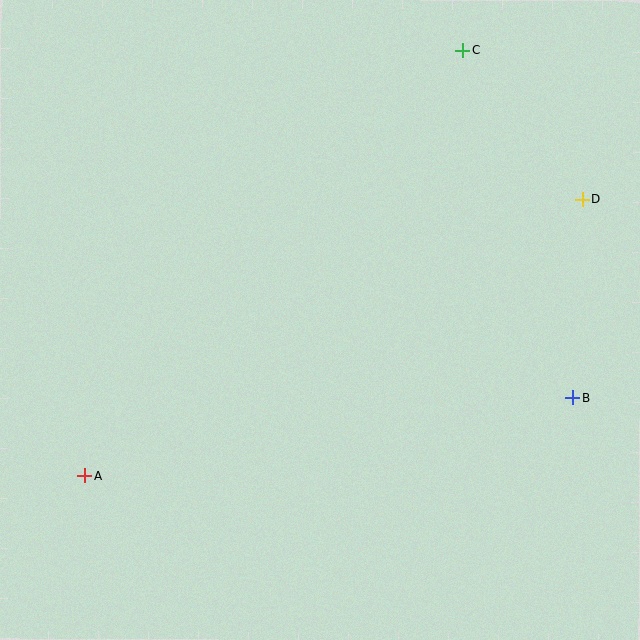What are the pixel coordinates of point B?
Point B is at (572, 398).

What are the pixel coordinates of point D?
Point D is at (582, 199).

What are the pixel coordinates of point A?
Point A is at (85, 475).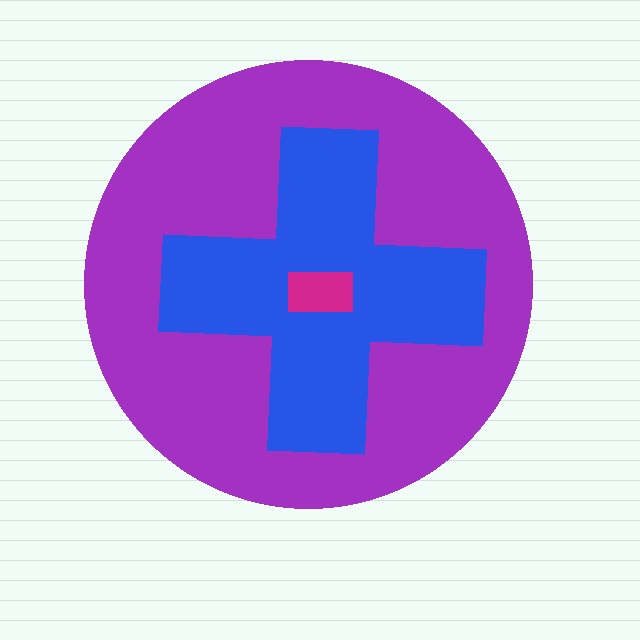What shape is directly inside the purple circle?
The blue cross.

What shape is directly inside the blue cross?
The magenta rectangle.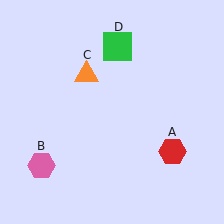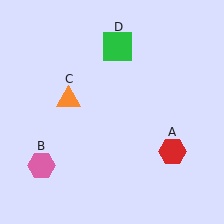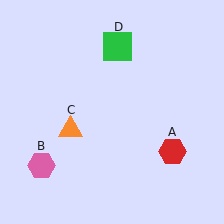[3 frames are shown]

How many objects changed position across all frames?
1 object changed position: orange triangle (object C).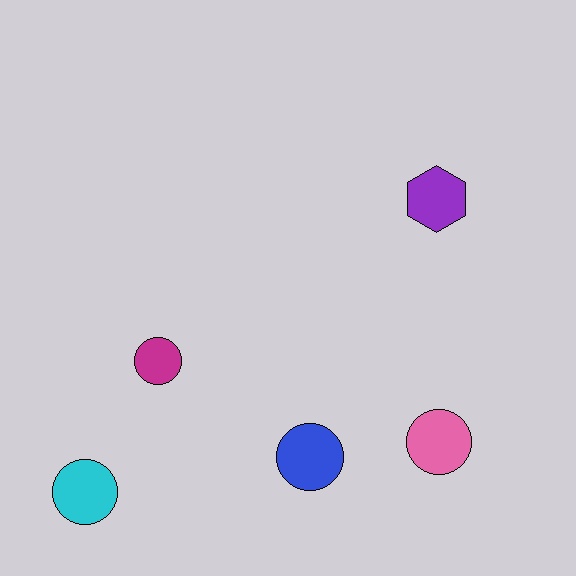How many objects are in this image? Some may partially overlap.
There are 5 objects.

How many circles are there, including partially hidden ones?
There are 4 circles.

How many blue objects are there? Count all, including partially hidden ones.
There is 1 blue object.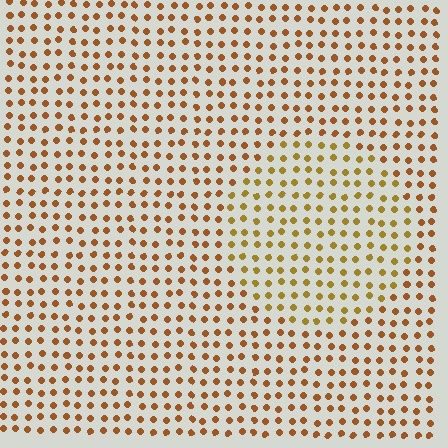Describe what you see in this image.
The image is filled with small brown elements in a uniform arrangement. A circle-shaped region is visible where the elements are tinted to a slightly different hue, forming a subtle color boundary.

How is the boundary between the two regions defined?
The boundary is defined purely by a slight shift in hue (about 22 degrees). Spacing, size, and orientation are identical on both sides.